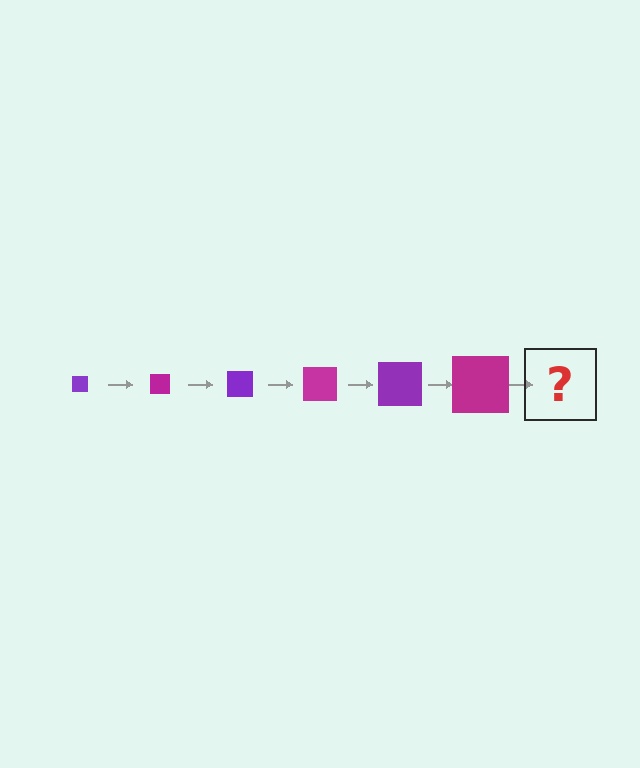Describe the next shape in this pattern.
It should be a purple square, larger than the previous one.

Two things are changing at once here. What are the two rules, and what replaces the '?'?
The two rules are that the square grows larger each step and the color cycles through purple and magenta. The '?' should be a purple square, larger than the previous one.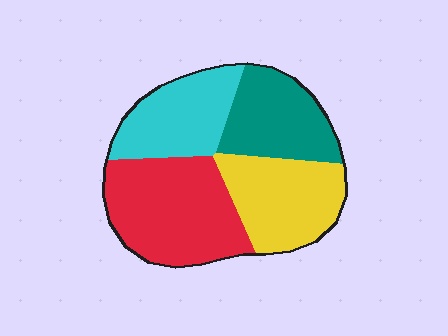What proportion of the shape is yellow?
Yellow takes up about one quarter (1/4) of the shape.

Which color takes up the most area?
Red, at roughly 35%.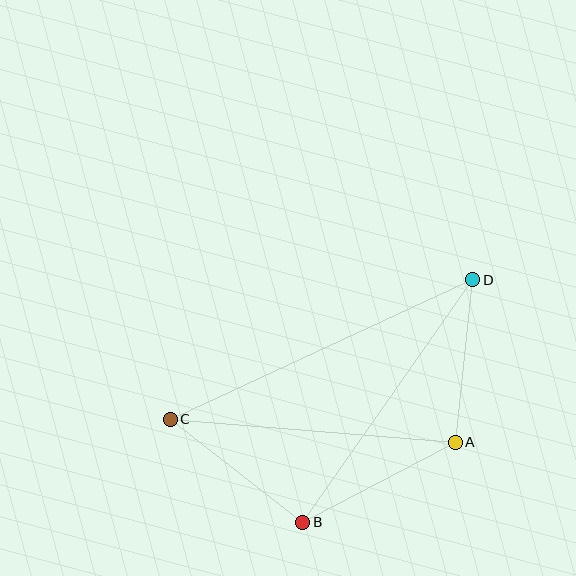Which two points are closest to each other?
Points A and D are closest to each other.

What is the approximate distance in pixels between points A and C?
The distance between A and C is approximately 286 pixels.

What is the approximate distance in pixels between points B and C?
The distance between B and C is approximately 168 pixels.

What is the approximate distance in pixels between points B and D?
The distance between B and D is approximately 296 pixels.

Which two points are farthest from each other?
Points C and D are farthest from each other.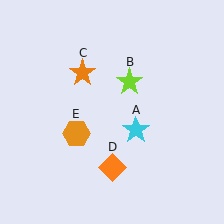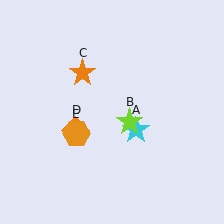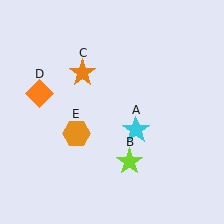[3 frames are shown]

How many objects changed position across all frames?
2 objects changed position: lime star (object B), orange diamond (object D).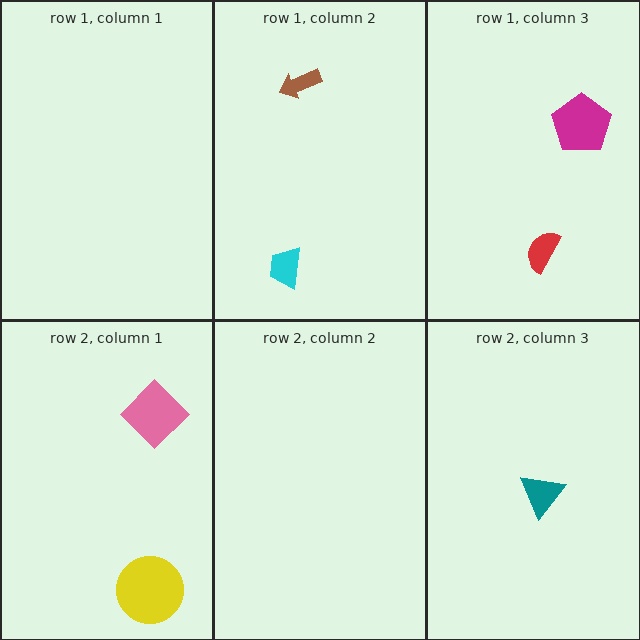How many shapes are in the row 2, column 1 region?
2.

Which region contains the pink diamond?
The row 2, column 1 region.